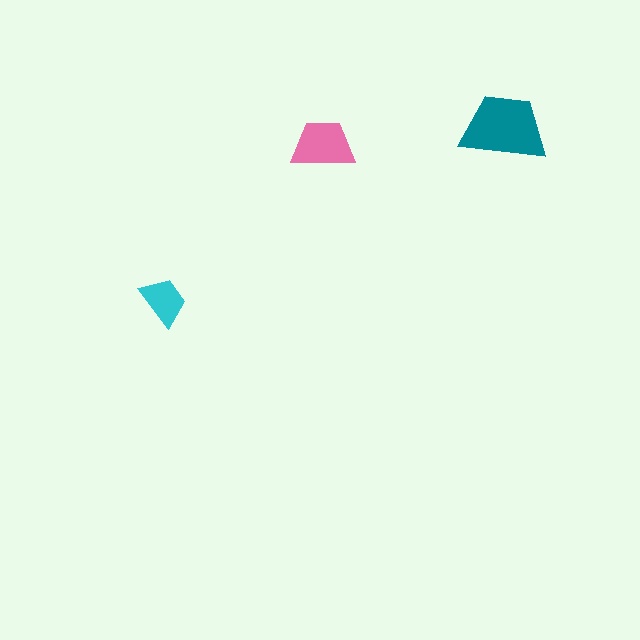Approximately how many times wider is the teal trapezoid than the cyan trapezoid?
About 1.5 times wider.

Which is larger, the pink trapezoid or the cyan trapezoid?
The pink one.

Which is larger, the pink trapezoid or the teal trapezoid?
The teal one.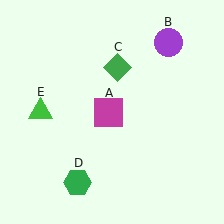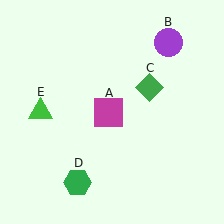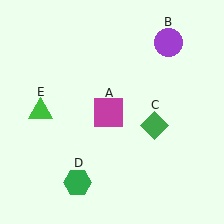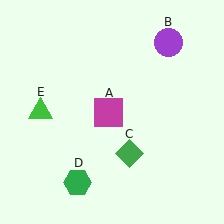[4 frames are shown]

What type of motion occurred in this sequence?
The green diamond (object C) rotated clockwise around the center of the scene.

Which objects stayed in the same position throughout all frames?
Magenta square (object A) and purple circle (object B) and green hexagon (object D) and green triangle (object E) remained stationary.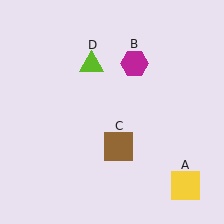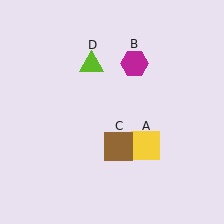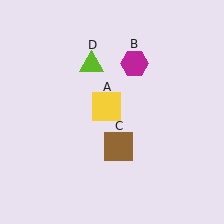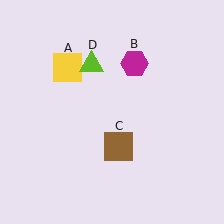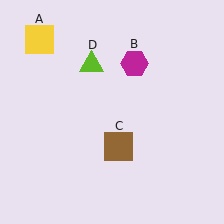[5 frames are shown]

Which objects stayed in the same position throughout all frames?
Magenta hexagon (object B) and brown square (object C) and lime triangle (object D) remained stationary.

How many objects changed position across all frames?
1 object changed position: yellow square (object A).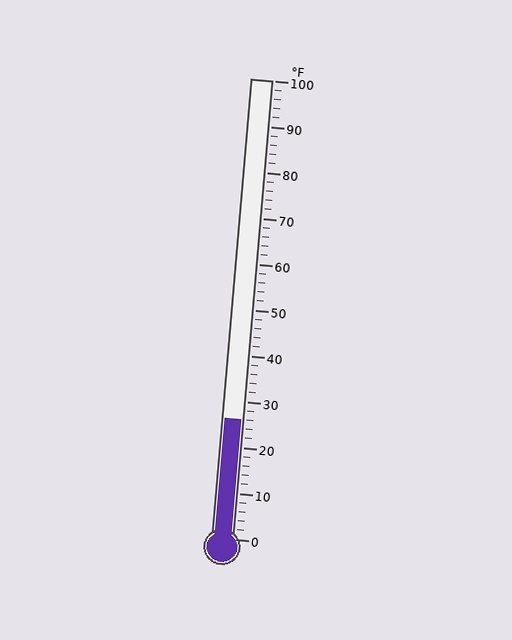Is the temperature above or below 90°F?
The temperature is below 90°F.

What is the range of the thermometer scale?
The thermometer scale ranges from 0°F to 100°F.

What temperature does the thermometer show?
The thermometer shows approximately 26°F.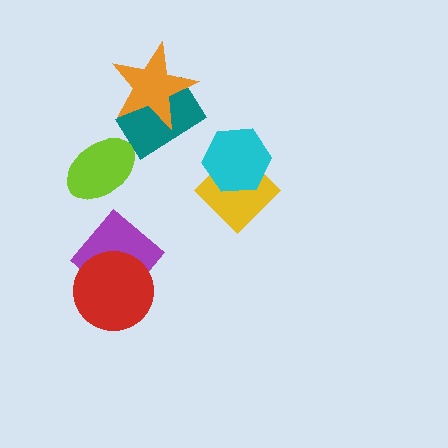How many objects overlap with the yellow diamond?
1 object overlaps with the yellow diamond.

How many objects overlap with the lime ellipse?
0 objects overlap with the lime ellipse.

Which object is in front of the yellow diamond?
The cyan hexagon is in front of the yellow diamond.